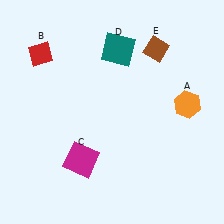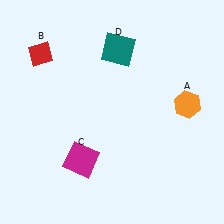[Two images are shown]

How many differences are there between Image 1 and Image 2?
There is 1 difference between the two images.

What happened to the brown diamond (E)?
The brown diamond (E) was removed in Image 2. It was in the top-right area of Image 1.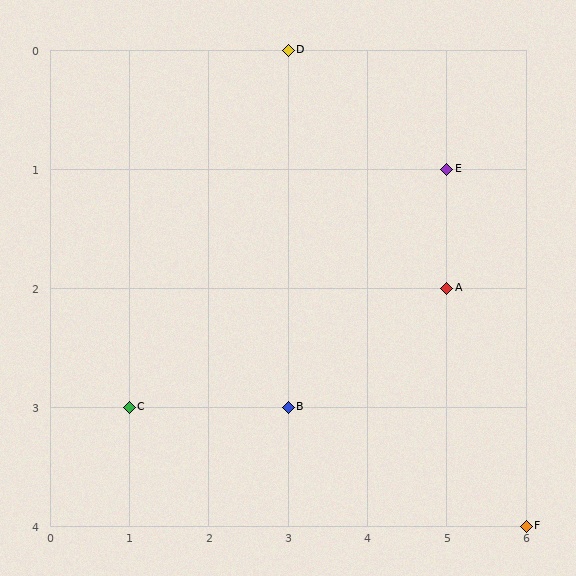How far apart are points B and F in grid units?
Points B and F are 3 columns and 1 row apart (about 3.2 grid units diagonally).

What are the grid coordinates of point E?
Point E is at grid coordinates (5, 1).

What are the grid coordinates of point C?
Point C is at grid coordinates (1, 3).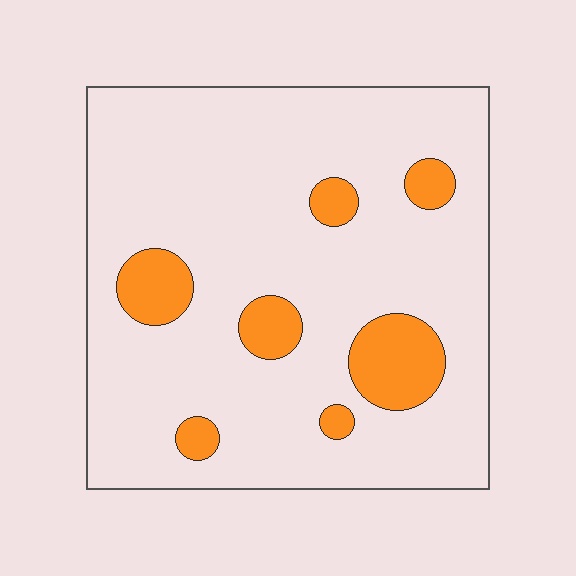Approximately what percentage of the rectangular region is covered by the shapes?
Approximately 15%.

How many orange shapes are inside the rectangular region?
7.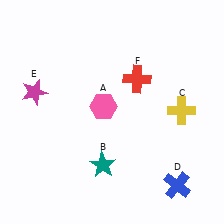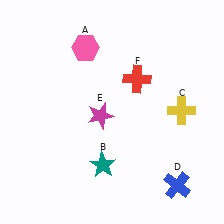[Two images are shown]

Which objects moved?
The objects that moved are: the pink hexagon (A), the magenta star (E).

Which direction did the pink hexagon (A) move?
The pink hexagon (A) moved up.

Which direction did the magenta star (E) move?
The magenta star (E) moved right.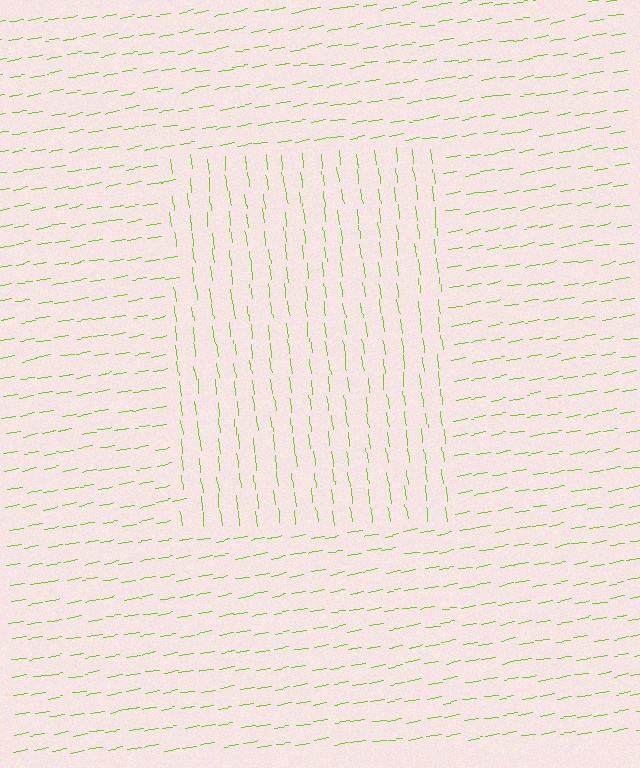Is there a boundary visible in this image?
Yes, there is a texture boundary formed by a change in line orientation.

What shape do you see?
I see a rectangle.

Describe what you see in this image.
The image is filled with small lime line segments. A rectangle region in the image has lines oriented differently from the surrounding lines, creating a visible texture boundary.